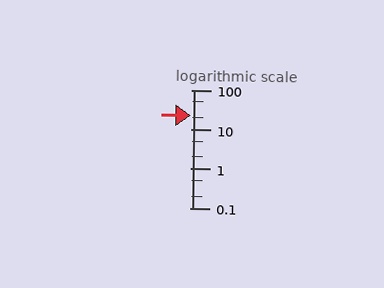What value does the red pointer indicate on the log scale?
The pointer indicates approximately 22.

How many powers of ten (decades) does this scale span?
The scale spans 3 decades, from 0.1 to 100.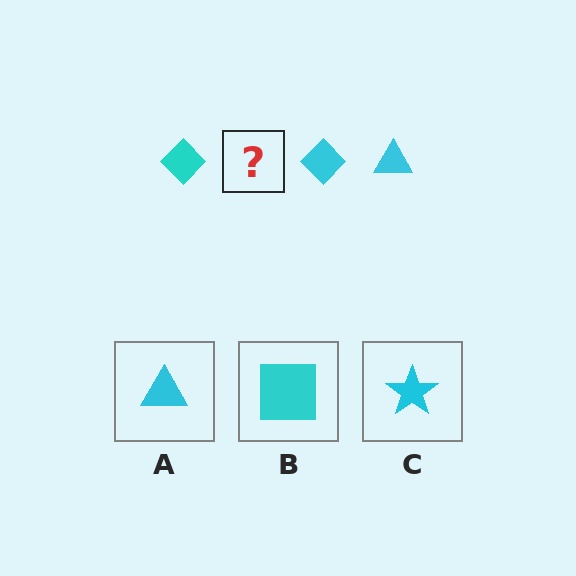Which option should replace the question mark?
Option A.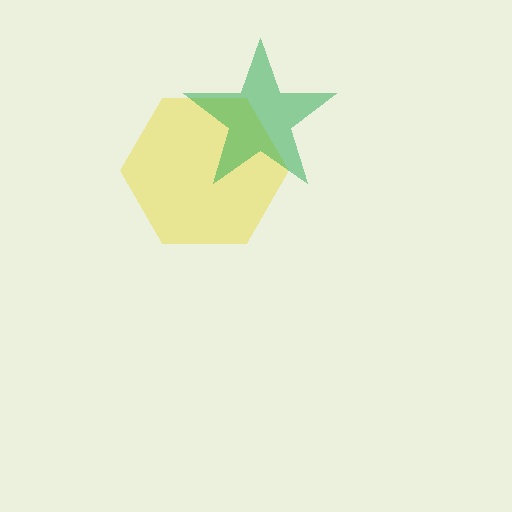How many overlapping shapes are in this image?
There are 2 overlapping shapes in the image.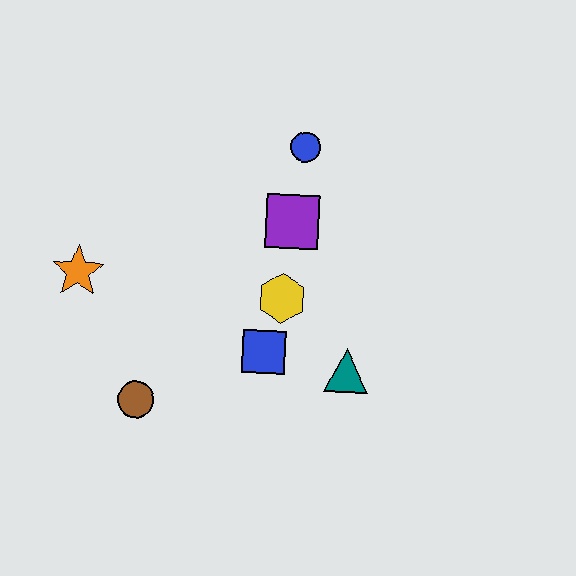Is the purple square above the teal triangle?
Yes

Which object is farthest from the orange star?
The teal triangle is farthest from the orange star.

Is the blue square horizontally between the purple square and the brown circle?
Yes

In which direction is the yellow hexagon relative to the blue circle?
The yellow hexagon is below the blue circle.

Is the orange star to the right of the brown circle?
No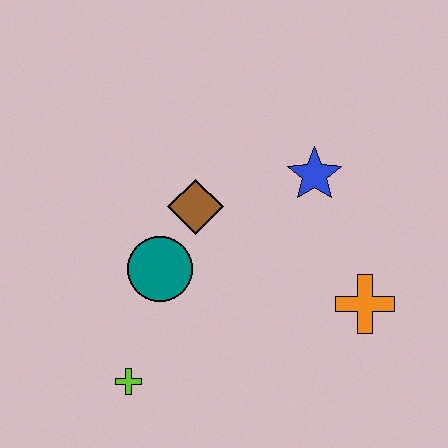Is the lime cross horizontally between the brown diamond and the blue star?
No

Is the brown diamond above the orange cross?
Yes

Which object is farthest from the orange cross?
The lime cross is farthest from the orange cross.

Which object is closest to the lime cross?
The teal circle is closest to the lime cross.